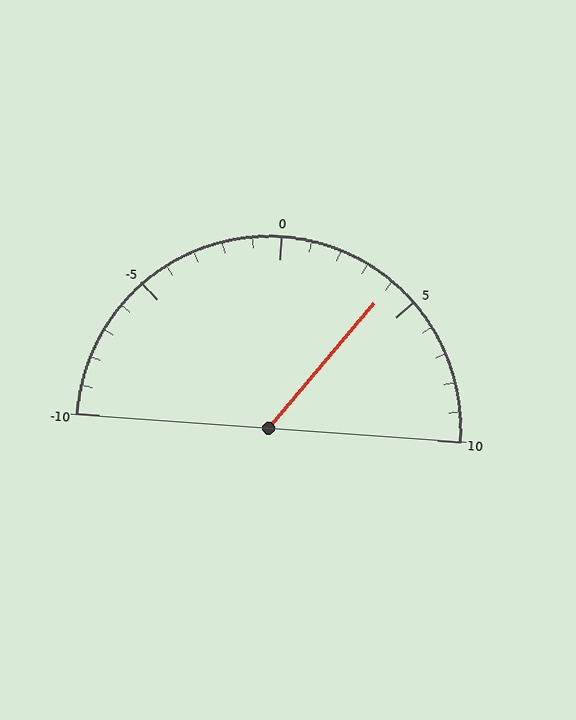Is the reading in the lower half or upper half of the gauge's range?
The reading is in the upper half of the range (-10 to 10).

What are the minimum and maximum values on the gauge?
The gauge ranges from -10 to 10.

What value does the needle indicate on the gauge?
The needle indicates approximately 4.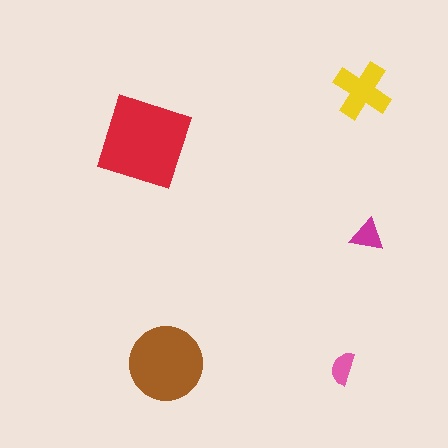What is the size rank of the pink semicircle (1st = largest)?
5th.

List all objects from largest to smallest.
The red square, the brown circle, the yellow cross, the magenta triangle, the pink semicircle.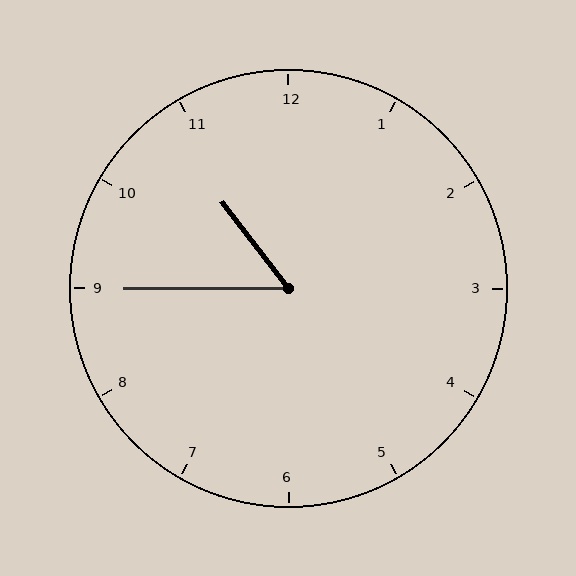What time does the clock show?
10:45.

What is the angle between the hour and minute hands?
Approximately 52 degrees.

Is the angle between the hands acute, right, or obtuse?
It is acute.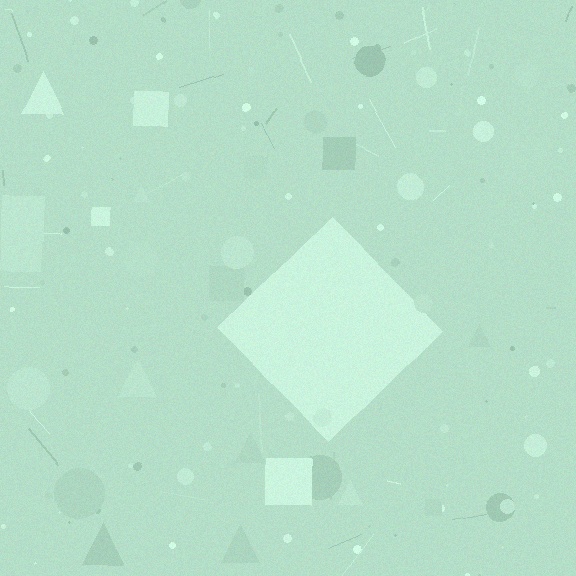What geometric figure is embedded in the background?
A diamond is embedded in the background.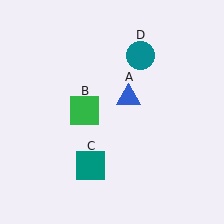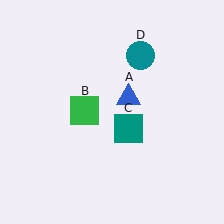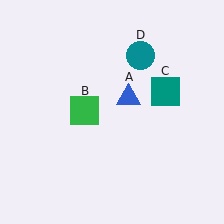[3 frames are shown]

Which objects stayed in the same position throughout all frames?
Blue triangle (object A) and green square (object B) and teal circle (object D) remained stationary.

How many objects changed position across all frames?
1 object changed position: teal square (object C).